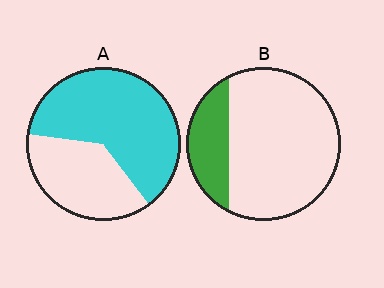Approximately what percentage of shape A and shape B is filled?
A is approximately 65% and B is approximately 25%.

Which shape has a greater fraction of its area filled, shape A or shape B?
Shape A.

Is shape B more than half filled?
No.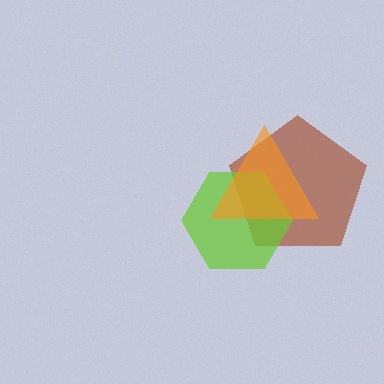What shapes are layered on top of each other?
The layered shapes are: a brown pentagon, a lime hexagon, an orange triangle.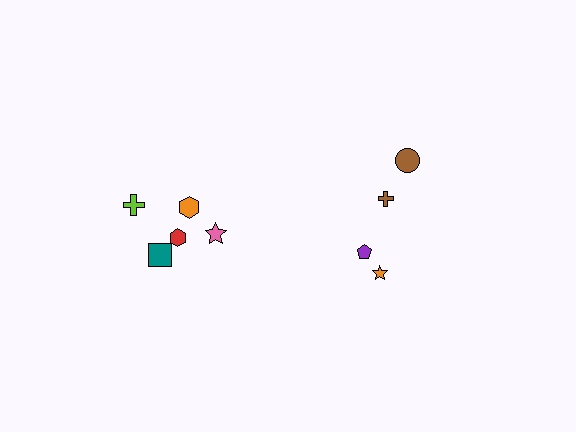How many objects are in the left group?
There are 6 objects.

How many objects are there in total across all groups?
There are 10 objects.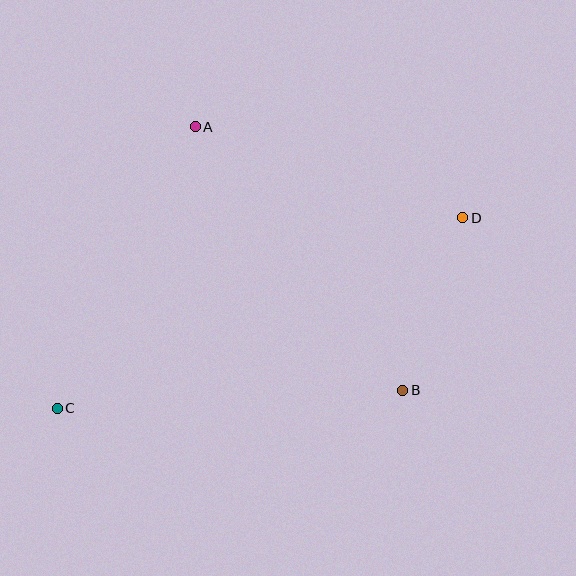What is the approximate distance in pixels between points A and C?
The distance between A and C is approximately 313 pixels.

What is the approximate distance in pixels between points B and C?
The distance between B and C is approximately 346 pixels.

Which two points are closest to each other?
Points B and D are closest to each other.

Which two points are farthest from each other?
Points C and D are farthest from each other.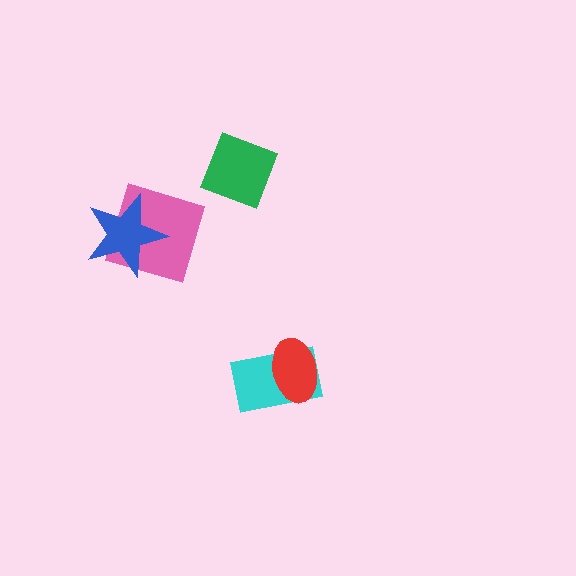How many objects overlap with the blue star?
1 object overlaps with the blue star.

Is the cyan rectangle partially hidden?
Yes, it is partially covered by another shape.